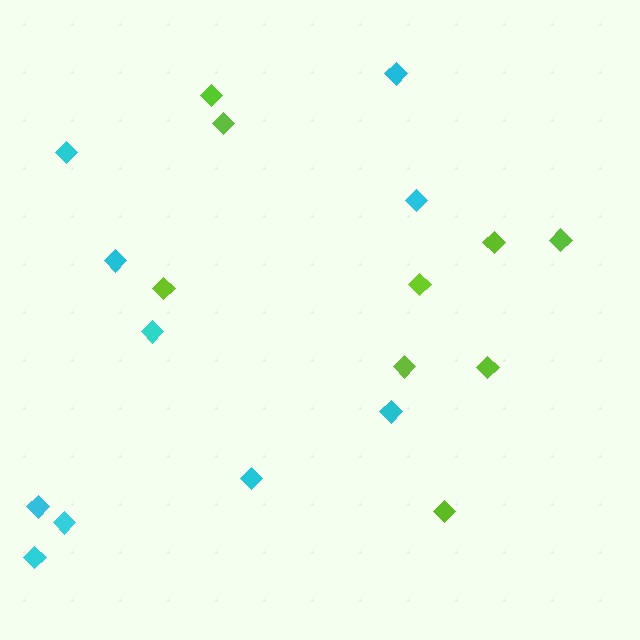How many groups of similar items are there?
There are 2 groups: one group of cyan diamonds (10) and one group of lime diamonds (9).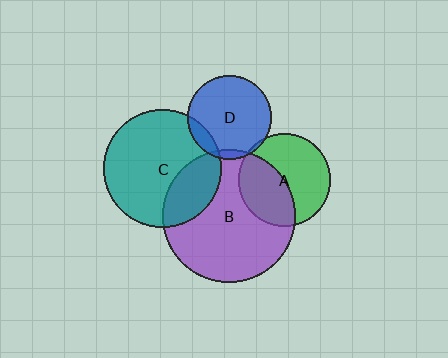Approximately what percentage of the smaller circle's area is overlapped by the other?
Approximately 5%.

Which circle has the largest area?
Circle B (purple).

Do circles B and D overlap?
Yes.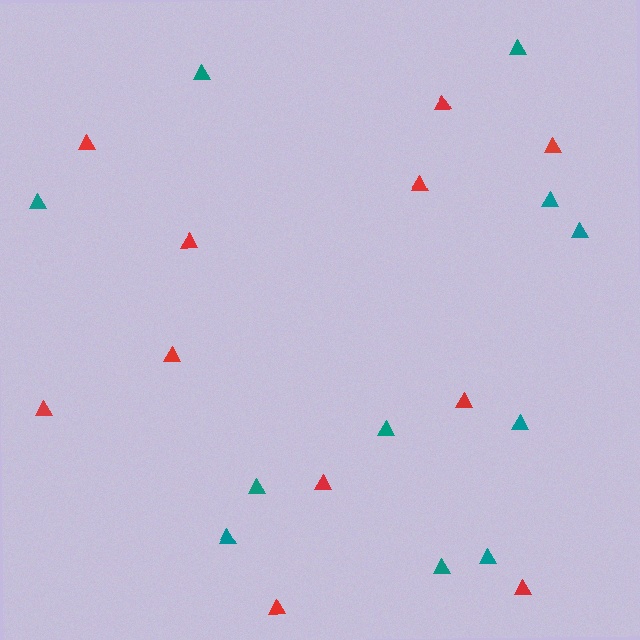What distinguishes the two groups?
There are 2 groups: one group of red triangles (11) and one group of teal triangles (11).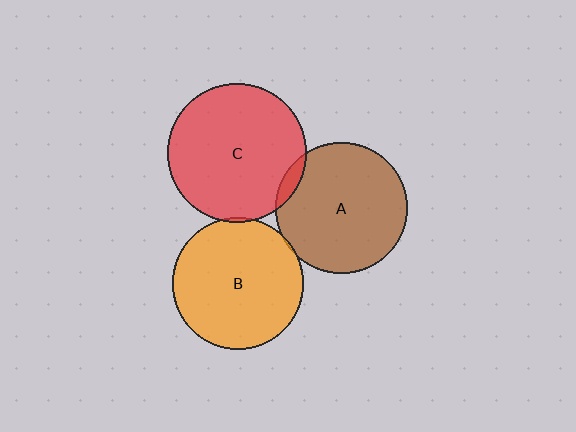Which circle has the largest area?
Circle C (red).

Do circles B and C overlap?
Yes.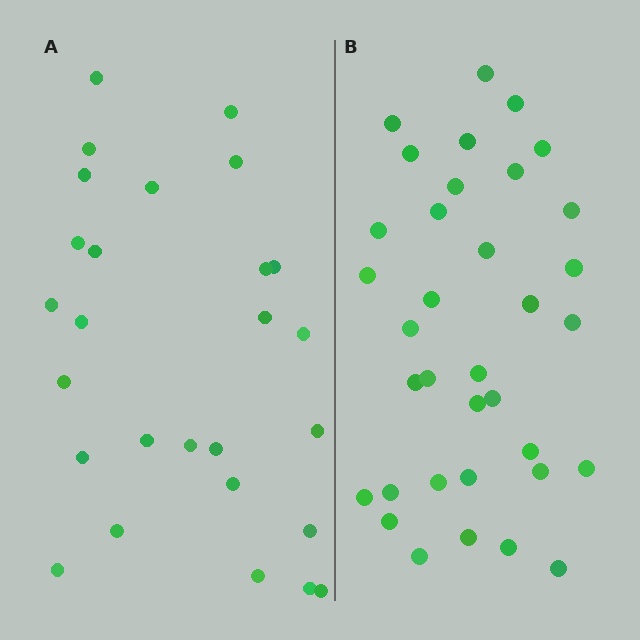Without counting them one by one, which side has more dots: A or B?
Region B (the right region) has more dots.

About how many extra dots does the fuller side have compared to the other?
Region B has roughly 8 or so more dots than region A.